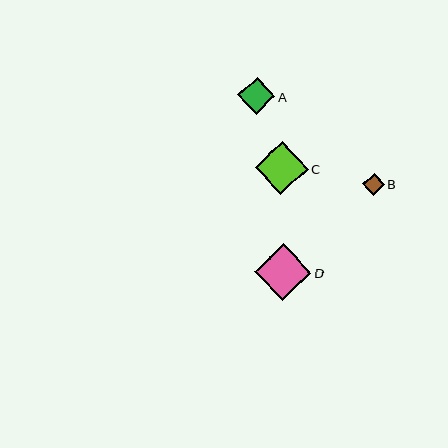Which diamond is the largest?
Diamond D is the largest with a size of approximately 56 pixels.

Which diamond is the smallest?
Diamond B is the smallest with a size of approximately 22 pixels.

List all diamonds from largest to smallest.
From largest to smallest: D, C, A, B.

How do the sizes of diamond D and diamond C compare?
Diamond D and diamond C are approximately the same size.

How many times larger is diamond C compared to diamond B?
Diamond C is approximately 2.4 times the size of diamond B.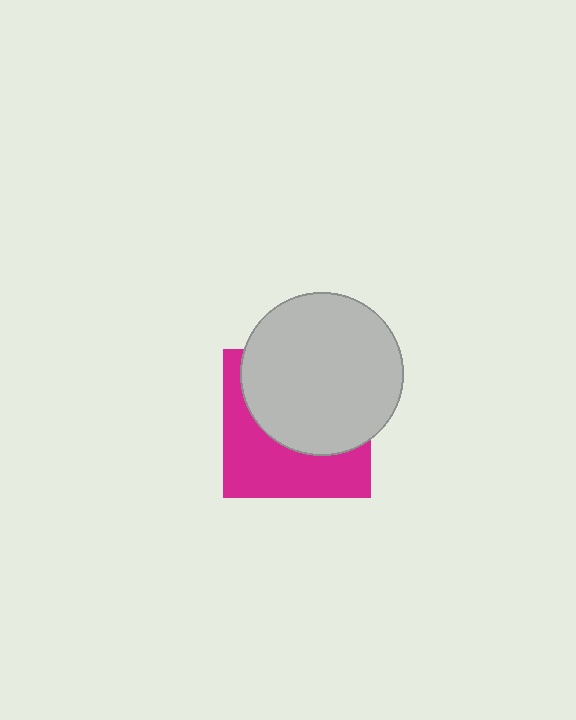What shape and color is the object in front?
The object in front is a light gray circle.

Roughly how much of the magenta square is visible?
A small part of it is visible (roughly 44%).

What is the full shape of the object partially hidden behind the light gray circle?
The partially hidden object is a magenta square.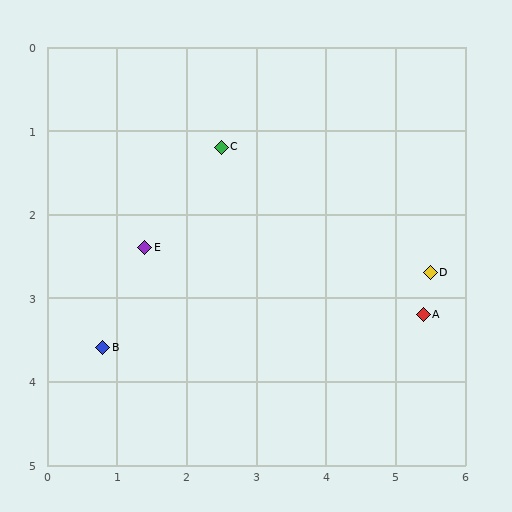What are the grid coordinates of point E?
Point E is at approximately (1.4, 2.4).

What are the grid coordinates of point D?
Point D is at approximately (5.5, 2.7).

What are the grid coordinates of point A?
Point A is at approximately (5.4, 3.2).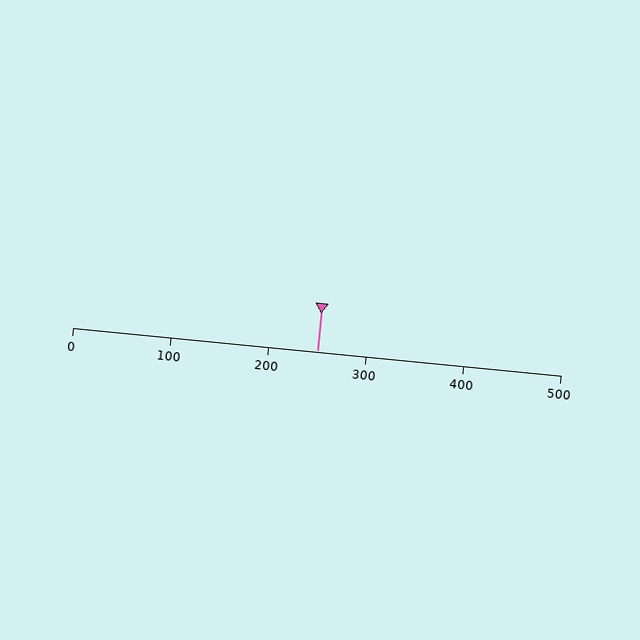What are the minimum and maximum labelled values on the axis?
The axis runs from 0 to 500.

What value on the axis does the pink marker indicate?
The marker indicates approximately 250.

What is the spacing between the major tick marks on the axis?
The major ticks are spaced 100 apart.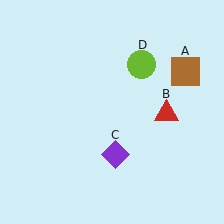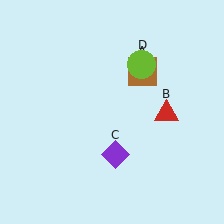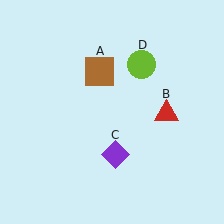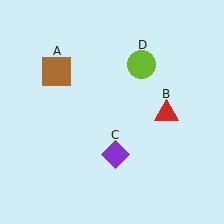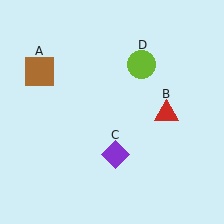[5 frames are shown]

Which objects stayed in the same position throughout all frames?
Red triangle (object B) and purple diamond (object C) and lime circle (object D) remained stationary.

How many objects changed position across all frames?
1 object changed position: brown square (object A).